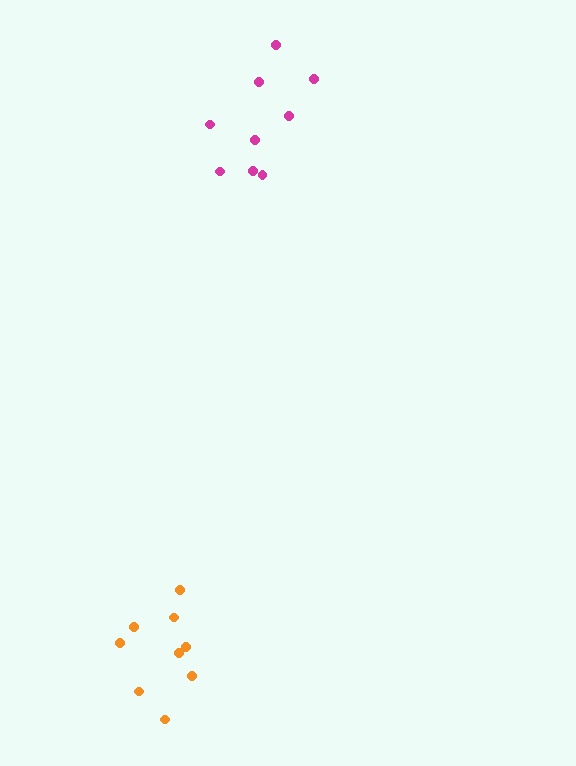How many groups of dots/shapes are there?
There are 2 groups.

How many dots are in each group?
Group 1: 9 dots, Group 2: 9 dots (18 total).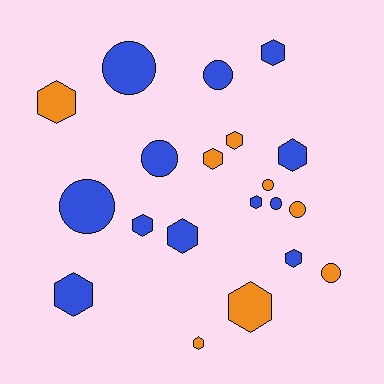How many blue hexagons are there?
There are 7 blue hexagons.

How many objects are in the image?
There are 20 objects.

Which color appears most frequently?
Blue, with 12 objects.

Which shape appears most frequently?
Hexagon, with 12 objects.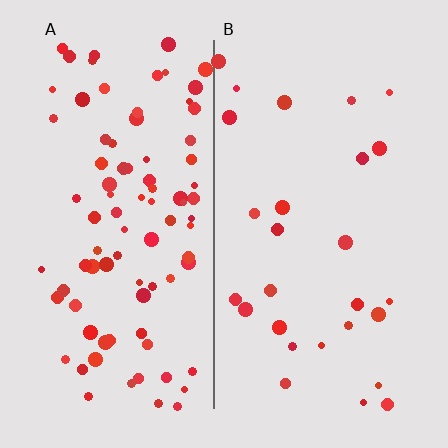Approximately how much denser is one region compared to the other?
Approximately 3.2× — region A over region B.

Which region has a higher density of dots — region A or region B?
A (the left).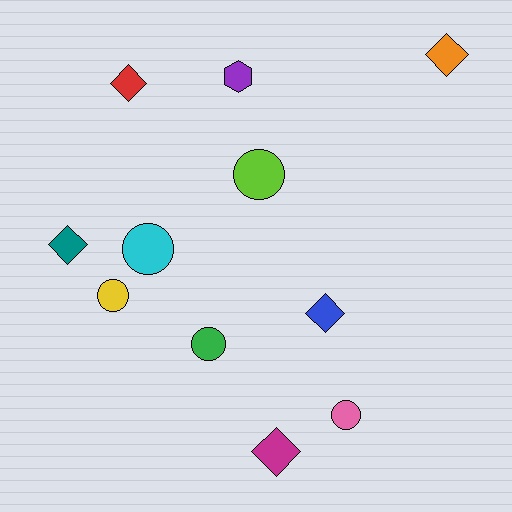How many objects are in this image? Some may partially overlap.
There are 11 objects.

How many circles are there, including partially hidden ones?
There are 5 circles.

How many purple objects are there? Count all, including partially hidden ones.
There is 1 purple object.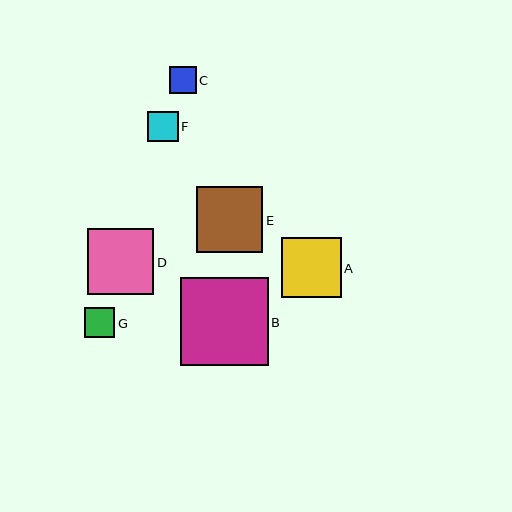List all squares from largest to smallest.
From largest to smallest: B, D, E, A, G, F, C.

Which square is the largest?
Square B is the largest with a size of approximately 88 pixels.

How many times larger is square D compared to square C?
Square D is approximately 2.4 times the size of square C.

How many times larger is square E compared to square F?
Square E is approximately 2.2 times the size of square F.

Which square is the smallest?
Square C is the smallest with a size of approximately 27 pixels.